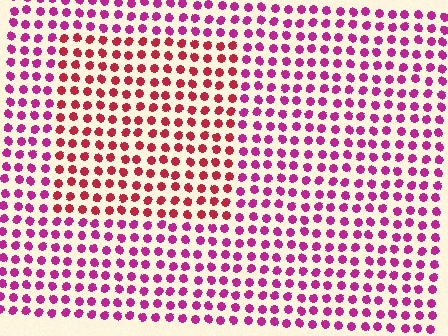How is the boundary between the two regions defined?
The boundary is defined purely by a slight shift in hue (about 33 degrees). Spacing, size, and orientation are identical on both sides.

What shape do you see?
I see a rectangle.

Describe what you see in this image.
The image is filled with small magenta elements in a uniform arrangement. A rectangle-shaped region is visible where the elements are tinted to a slightly different hue, forming a subtle color boundary.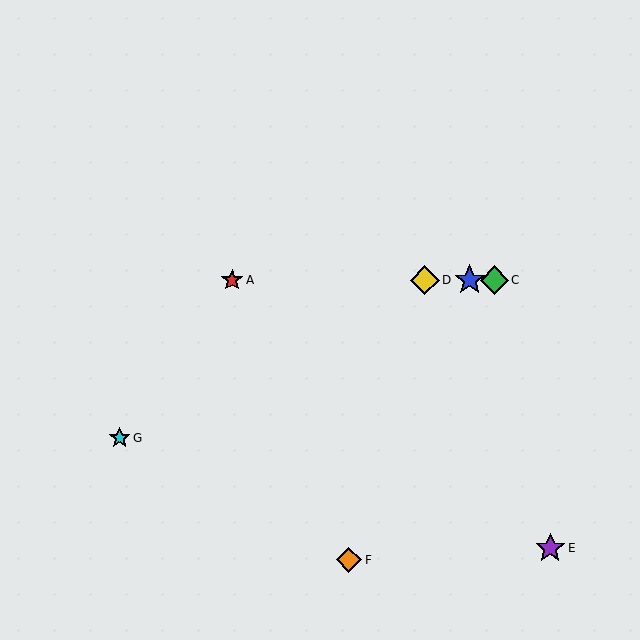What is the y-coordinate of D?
Object D is at y≈280.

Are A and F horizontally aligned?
No, A is at y≈280 and F is at y≈560.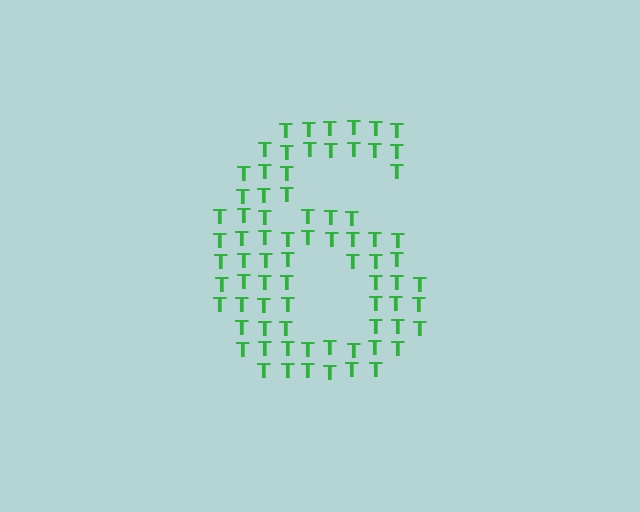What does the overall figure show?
The overall figure shows the digit 6.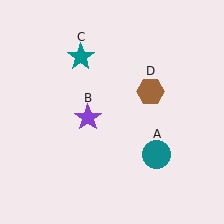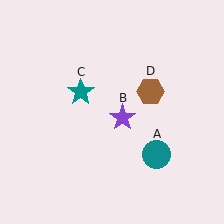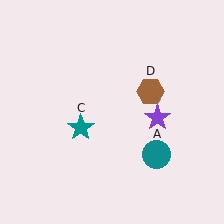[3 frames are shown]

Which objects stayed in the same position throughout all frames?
Teal circle (object A) and brown hexagon (object D) remained stationary.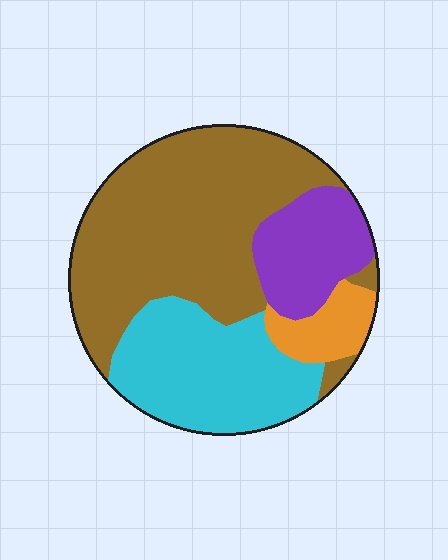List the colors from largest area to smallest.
From largest to smallest: brown, cyan, purple, orange.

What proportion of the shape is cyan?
Cyan covers around 25% of the shape.